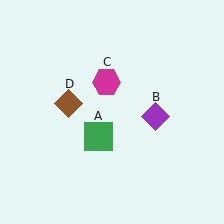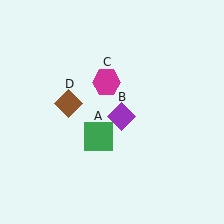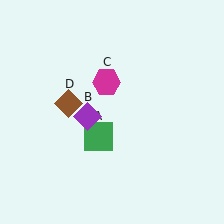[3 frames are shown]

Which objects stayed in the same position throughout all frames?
Green square (object A) and magenta hexagon (object C) and brown diamond (object D) remained stationary.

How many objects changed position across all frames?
1 object changed position: purple diamond (object B).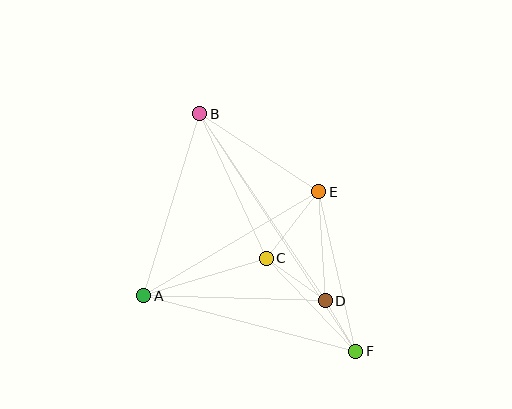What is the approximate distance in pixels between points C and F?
The distance between C and F is approximately 129 pixels.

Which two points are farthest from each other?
Points B and F are farthest from each other.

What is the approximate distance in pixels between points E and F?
The distance between E and F is approximately 163 pixels.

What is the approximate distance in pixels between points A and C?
The distance between A and C is approximately 128 pixels.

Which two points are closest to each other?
Points D and F are closest to each other.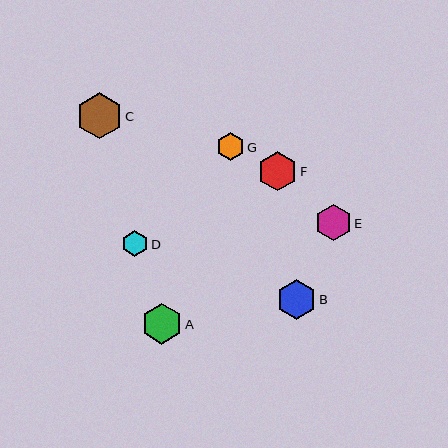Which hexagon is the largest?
Hexagon C is the largest with a size of approximately 46 pixels.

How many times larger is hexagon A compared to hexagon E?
Hexagon A is approximately 1.1 times the size of hexagon E.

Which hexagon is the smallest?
Hexagon D is the smallest with a size of approximately 26 pixels.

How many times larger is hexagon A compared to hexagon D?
Hexagon A is approximately 1.6 times the size of hexagon D.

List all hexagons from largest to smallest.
From largest to smallest: C, A, F, B, E, G, D.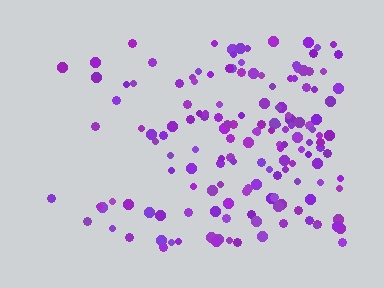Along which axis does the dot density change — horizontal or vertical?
Horizontal.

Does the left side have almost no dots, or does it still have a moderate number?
Still a moderate number, just noticeably fewer than the right.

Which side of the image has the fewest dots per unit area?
The left.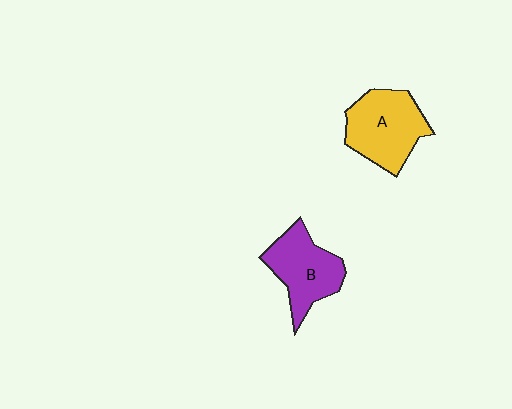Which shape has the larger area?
Shape A (yellow).